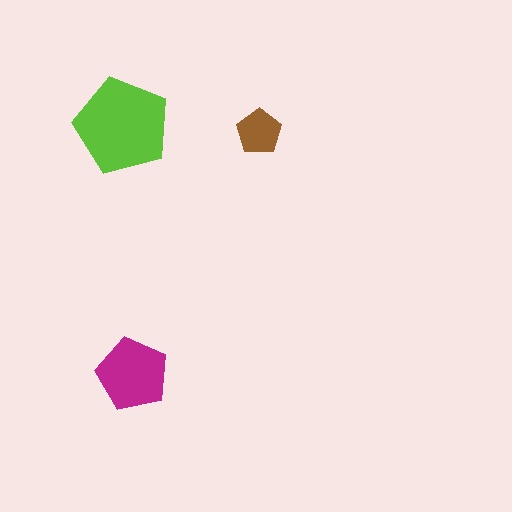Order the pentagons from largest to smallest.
the lime one, the magenta one, the brown one.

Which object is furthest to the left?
The lime pentagon is leftmost.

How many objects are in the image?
There are 3 objects in the image.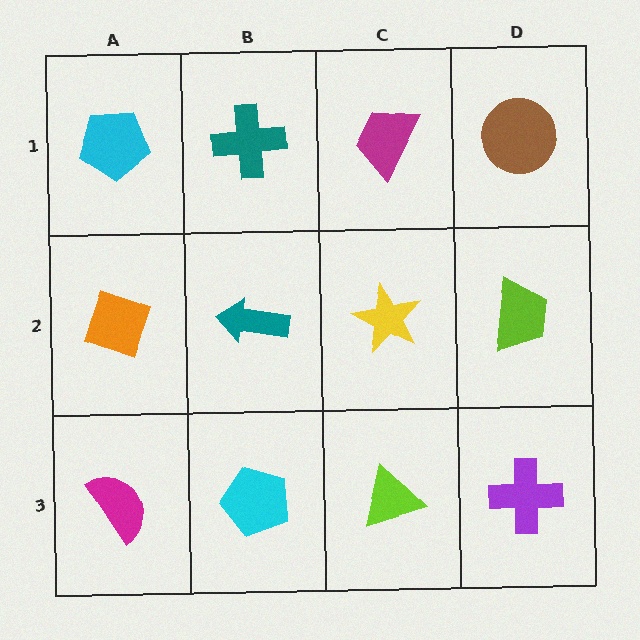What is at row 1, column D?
A brown circle.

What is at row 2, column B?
A teal arrow.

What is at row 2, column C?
A yellow star.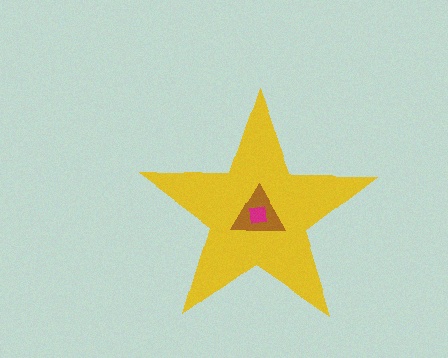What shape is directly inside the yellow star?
The brown triangle.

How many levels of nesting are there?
3.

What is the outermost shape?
The yellow star.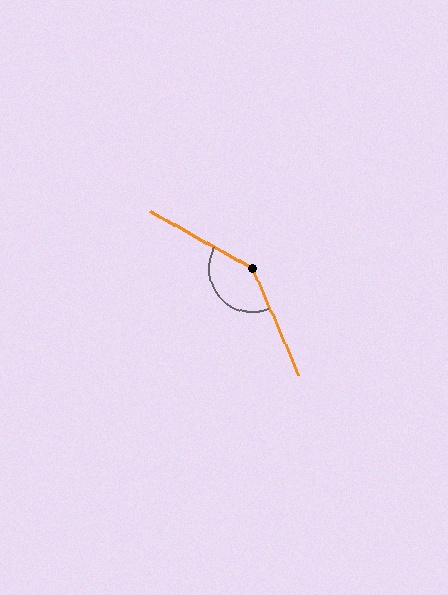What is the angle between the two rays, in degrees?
Approximately 143 degrees.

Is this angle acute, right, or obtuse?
It is obtuse.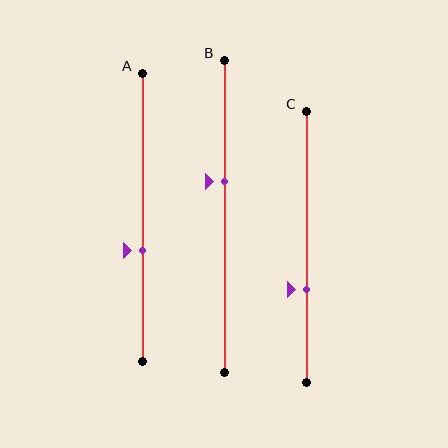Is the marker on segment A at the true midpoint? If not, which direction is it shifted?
No, the marker on segment A is shifted downward by about 11% of the segment length.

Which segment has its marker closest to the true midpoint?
Segment B has its marker closest to the true midpoint.